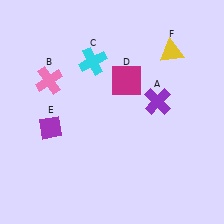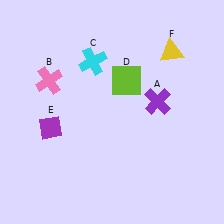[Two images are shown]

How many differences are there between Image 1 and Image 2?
There is 1 difference between the two images.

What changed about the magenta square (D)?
In Image 1, D is magenta. In Image 2, it changed to lime.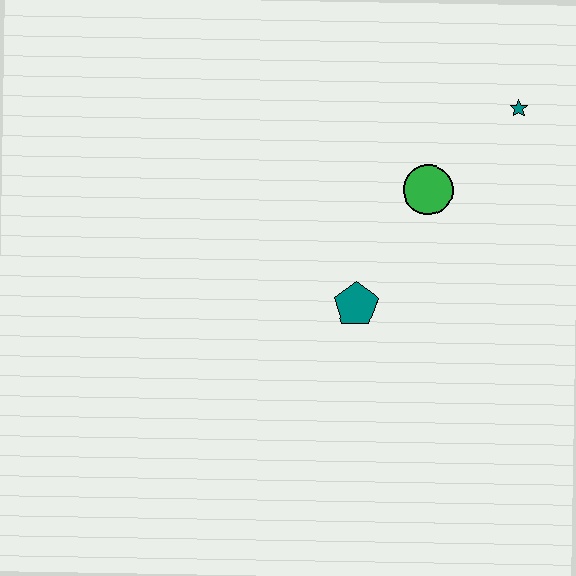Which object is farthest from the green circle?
The teal pentagon is farthest from the green circle.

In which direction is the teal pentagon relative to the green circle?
The teal pentagon is below the green circle.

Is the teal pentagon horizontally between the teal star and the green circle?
No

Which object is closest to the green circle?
The teal star is closest to the green circle.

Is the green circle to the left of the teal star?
Yes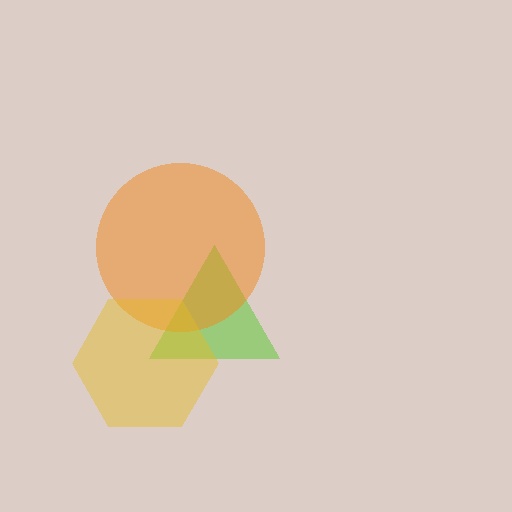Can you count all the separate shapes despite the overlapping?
Yes, there are 3 separate shapes.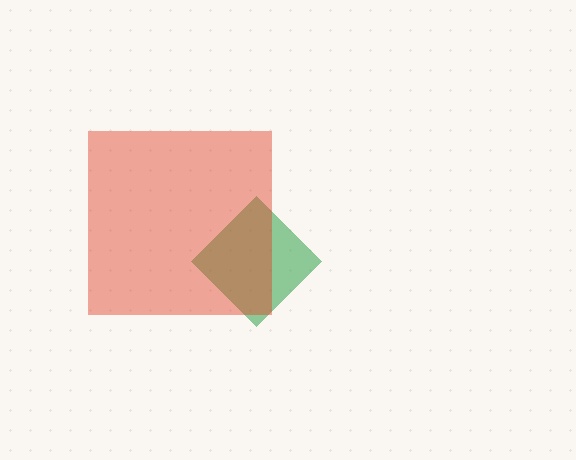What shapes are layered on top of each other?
The layered shapes are: a green diamond, a red square.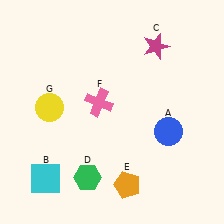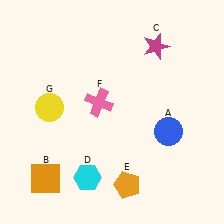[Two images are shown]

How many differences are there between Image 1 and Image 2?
There are 2 differences between the two images.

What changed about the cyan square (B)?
In Image 1, B is cyan. In Image 2, it changed to orange.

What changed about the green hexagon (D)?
In Image 1, D is green. In Image 2, it changed to cyan.